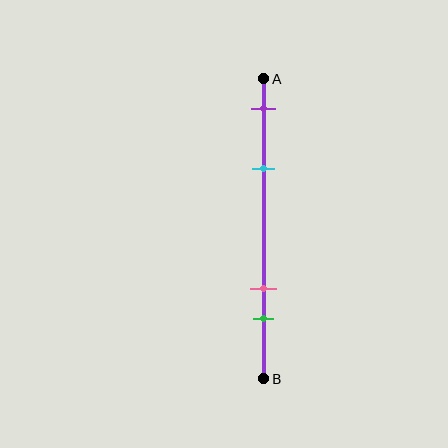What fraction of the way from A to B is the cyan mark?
The cyan mark is approximately 30% (0.3) of the way from A to B.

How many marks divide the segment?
There are 4 marks dividing the segment.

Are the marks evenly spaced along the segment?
No, the marks are not evenly spaced.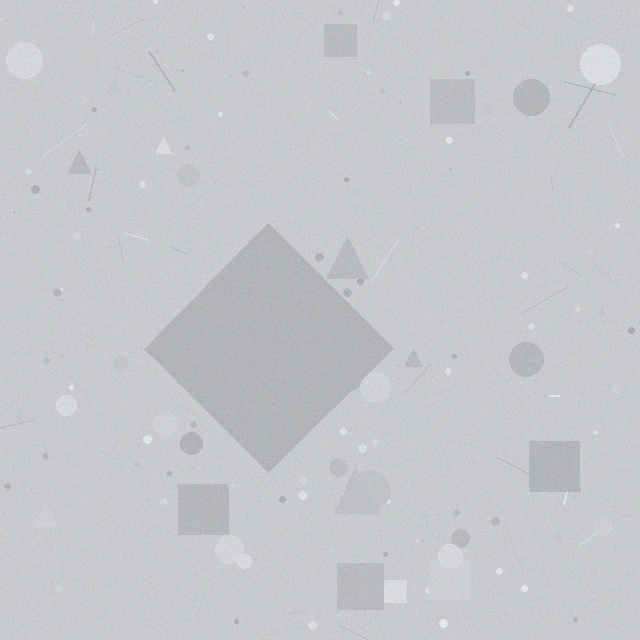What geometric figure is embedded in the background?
A diamond is embedded in the background.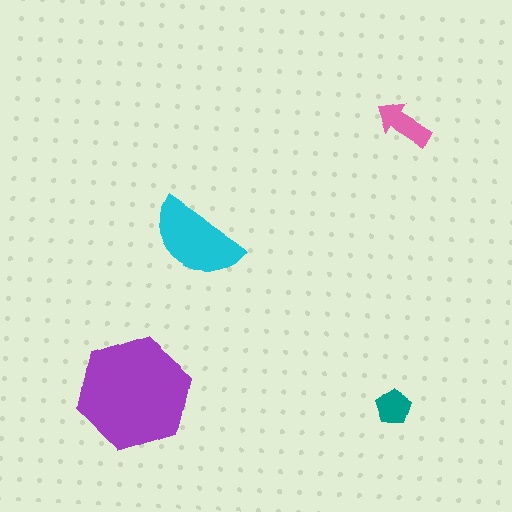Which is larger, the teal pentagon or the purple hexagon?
The purple hexagon.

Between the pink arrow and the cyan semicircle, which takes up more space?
The cyan semicircle.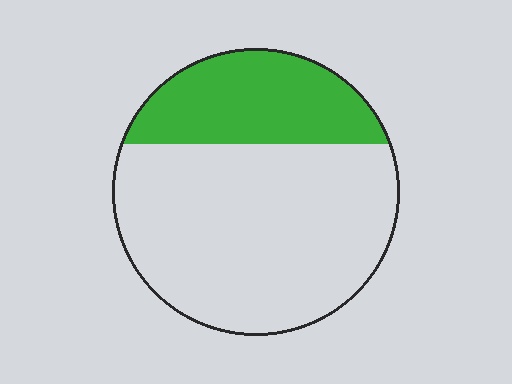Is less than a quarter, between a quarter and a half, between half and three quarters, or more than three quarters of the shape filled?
Between a quarter and a half.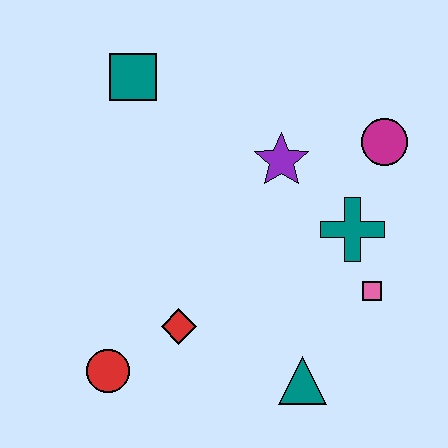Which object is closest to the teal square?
The purple star is closest to the teal square.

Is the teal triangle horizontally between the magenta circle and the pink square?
No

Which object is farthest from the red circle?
The magenta circle is farthest from the red circle.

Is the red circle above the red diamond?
No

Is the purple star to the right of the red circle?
Yes